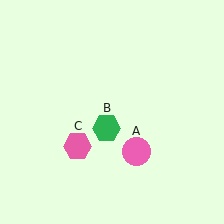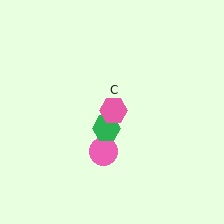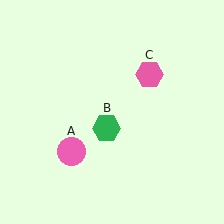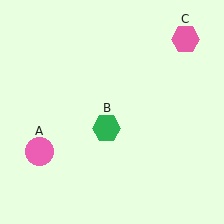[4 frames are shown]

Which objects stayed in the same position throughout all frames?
Green hexagon (object B) remained stationary.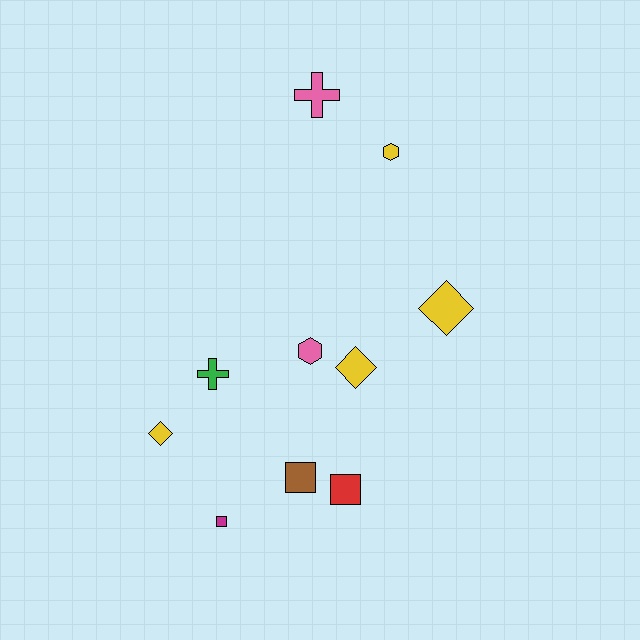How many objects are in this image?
There are 10 objects.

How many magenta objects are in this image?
There is 1 magenta object.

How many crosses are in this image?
There are 2 crosses.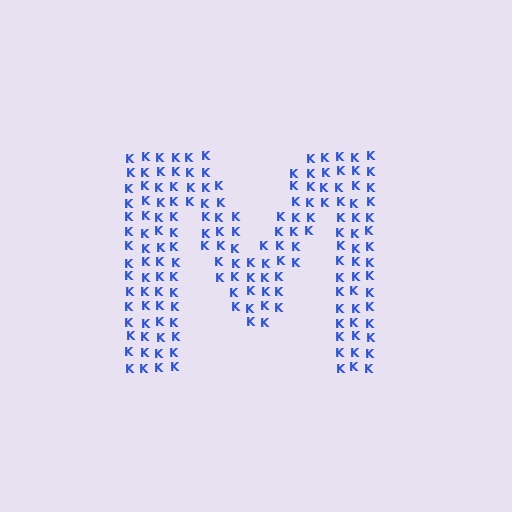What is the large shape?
The large shape is the letter M.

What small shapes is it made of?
It is made of small letter K's.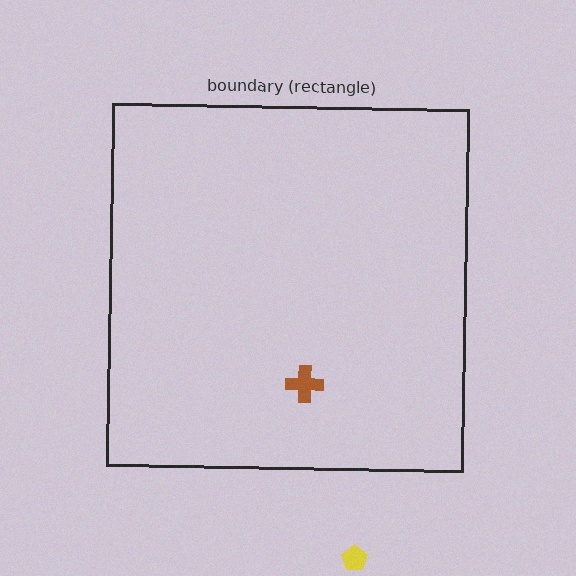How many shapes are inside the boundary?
1 inside, 1 outside.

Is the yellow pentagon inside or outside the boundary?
Outside.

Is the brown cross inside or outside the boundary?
Inside.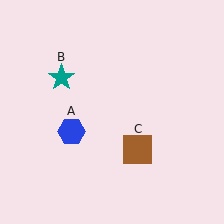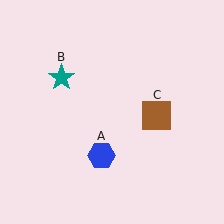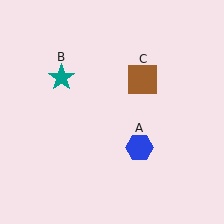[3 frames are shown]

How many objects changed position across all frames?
2 objects changed position: blue hexagon (object A), brown square (object C).